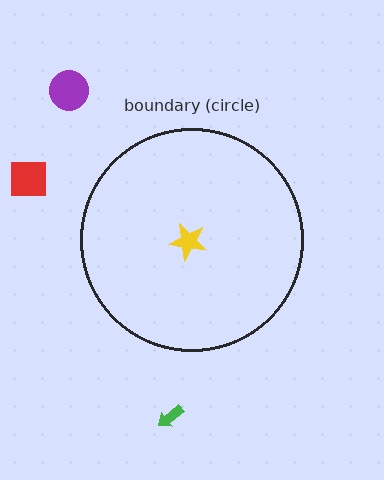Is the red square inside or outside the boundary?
Outside.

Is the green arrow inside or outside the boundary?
Outside.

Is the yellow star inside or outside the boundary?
Inside.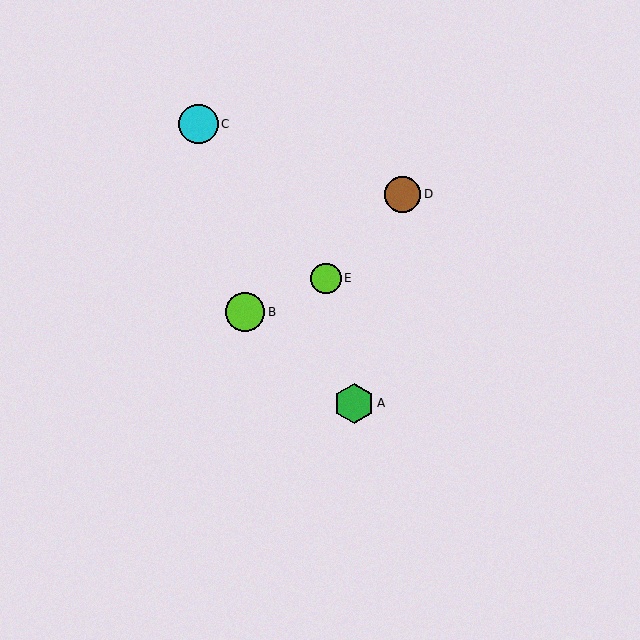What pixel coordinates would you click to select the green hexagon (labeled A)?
Click at (354, 403) to select the green hexagon A.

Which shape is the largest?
The green hexagon (labeled A) is the largest.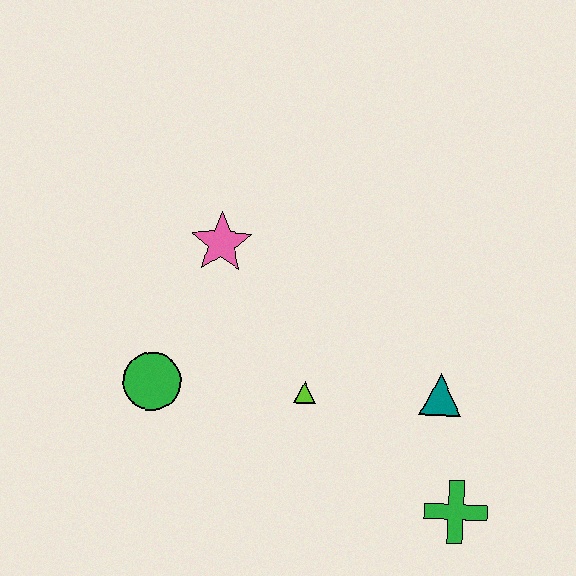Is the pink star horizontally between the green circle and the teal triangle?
Yes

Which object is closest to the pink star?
The green circle is closest to the pink star.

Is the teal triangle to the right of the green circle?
Yes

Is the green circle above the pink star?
No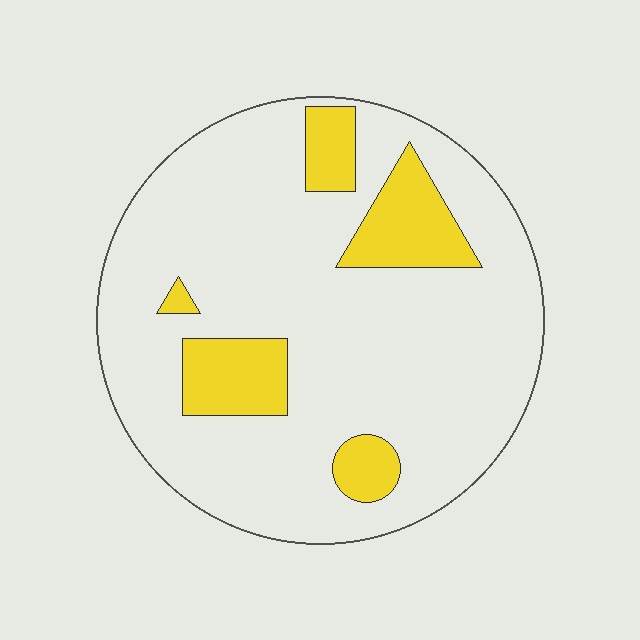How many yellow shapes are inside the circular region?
5.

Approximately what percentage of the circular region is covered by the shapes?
Approximately 15%.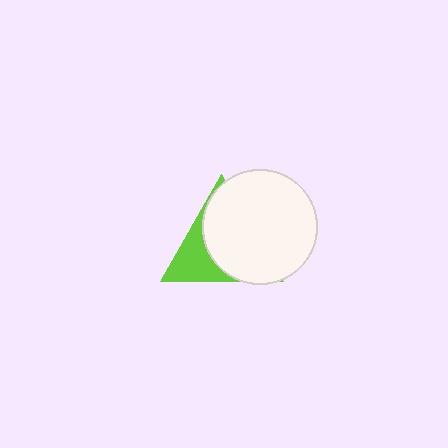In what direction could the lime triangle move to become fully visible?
The lime triangle could move left. That would shift it out from behind the white circle entirely.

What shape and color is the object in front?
The object in front is a white circle.